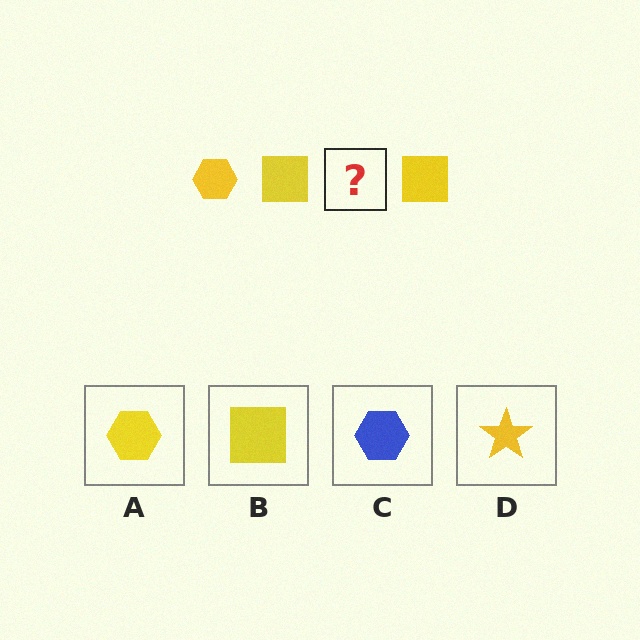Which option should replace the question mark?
Option A.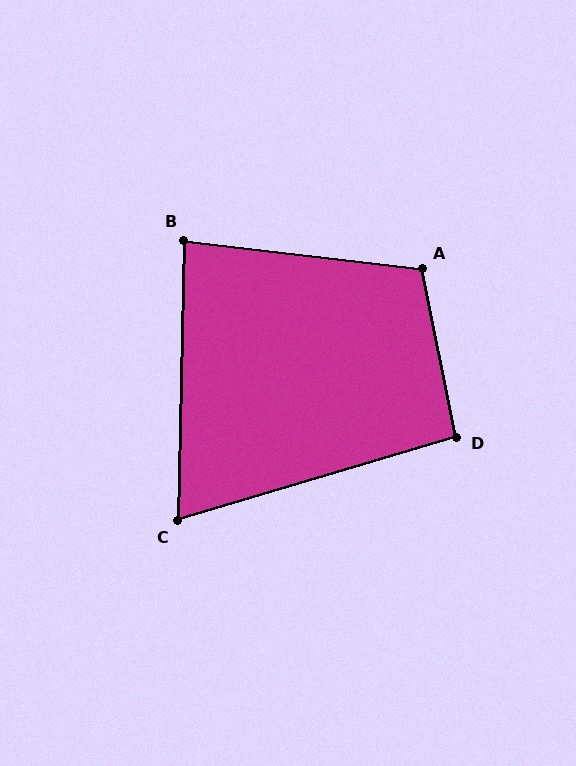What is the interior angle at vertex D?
Approximately 95 degrees (obtuse).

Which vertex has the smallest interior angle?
C, at approximately 72 degrees.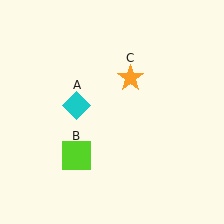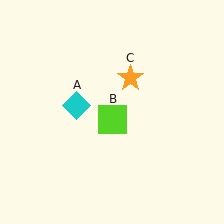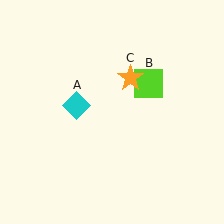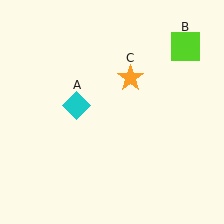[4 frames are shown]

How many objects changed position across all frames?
1 object changed position: lime square (object B).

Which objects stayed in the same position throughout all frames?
Cyan diamond (object A) and orange star (object C) remained stationary.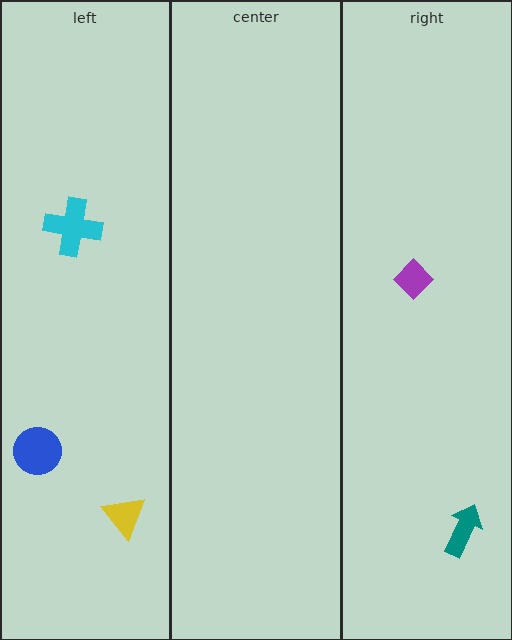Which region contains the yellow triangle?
The left region.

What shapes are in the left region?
The cyan cross, the yellow triangle, the blue circle.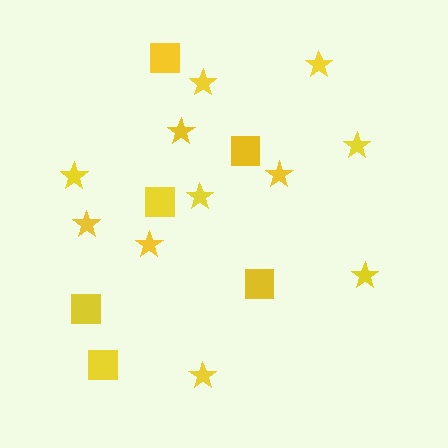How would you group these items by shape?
There are 2 groups: one group of squares (6) and one group of stars (11).